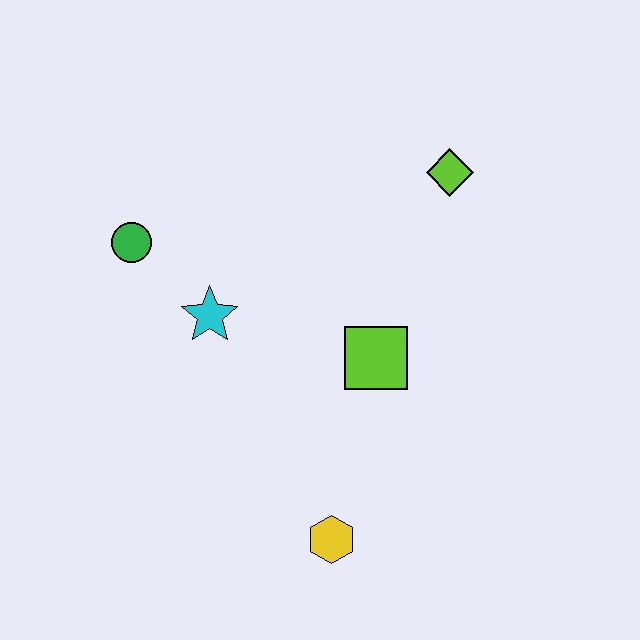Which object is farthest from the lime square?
The green circle is farthest from the lime square.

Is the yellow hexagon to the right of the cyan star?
Yes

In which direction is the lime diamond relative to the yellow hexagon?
The lime diamond is above the yellow hexagon.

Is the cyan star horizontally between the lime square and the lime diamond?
No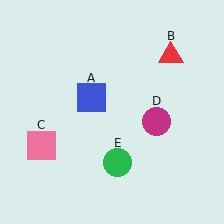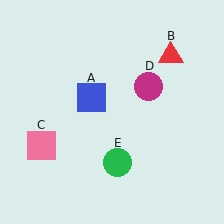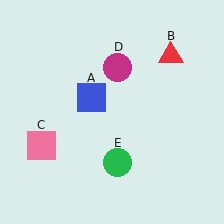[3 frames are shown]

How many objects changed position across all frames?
1 object changed position: magenta circle (object D).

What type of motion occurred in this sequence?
The magenta circle (object D) rotated counterclockwise around the center of the scene.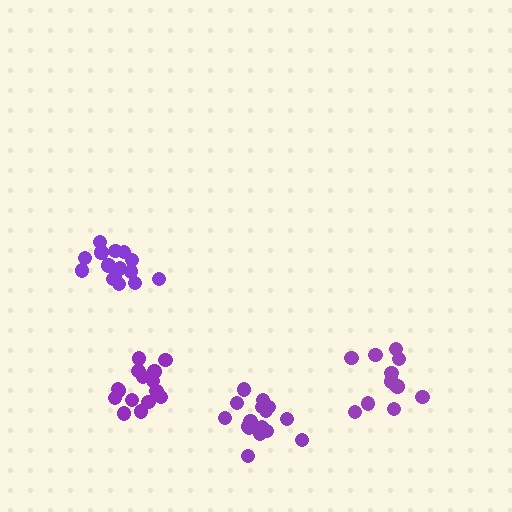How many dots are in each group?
Group 1: 18 dots, Group 2: 15 dots, Group 3: 12 dots, Group 4: 16 dots (61 total).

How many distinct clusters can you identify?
There are 4 distinct clusters.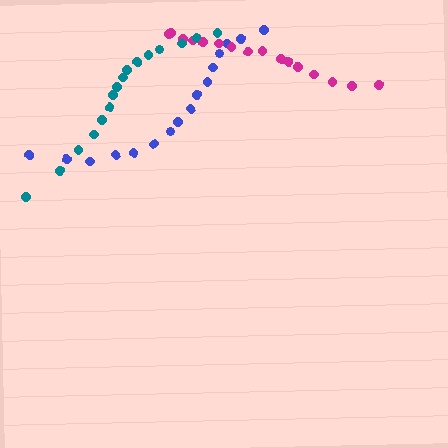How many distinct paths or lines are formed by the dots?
There are 3 distinct paths.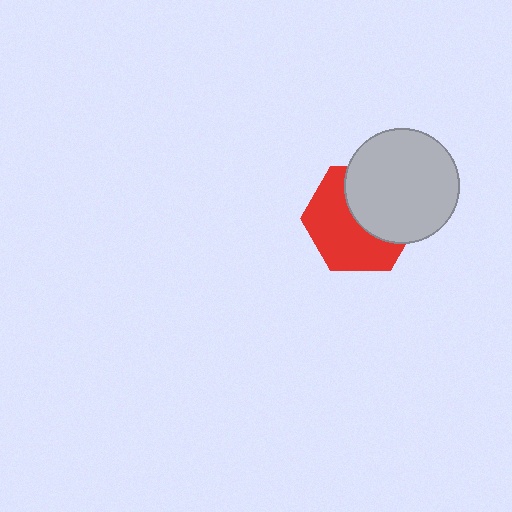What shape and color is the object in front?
The object in front is a light gray circle.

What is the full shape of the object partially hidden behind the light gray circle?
The partially hidden object is a red hexagon.